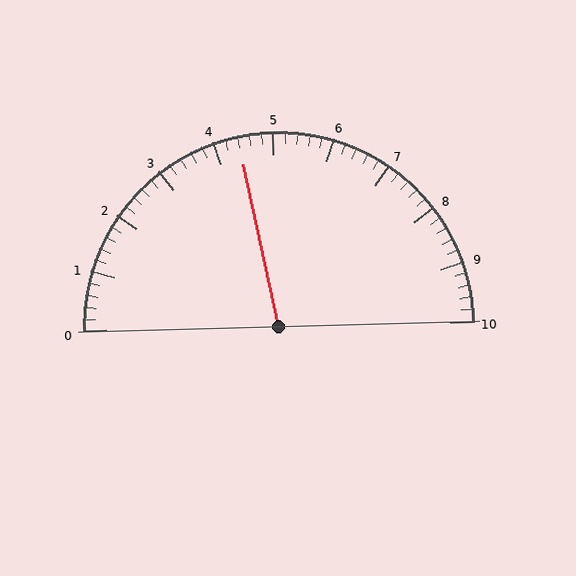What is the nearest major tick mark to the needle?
The nearest major tick mark is 4.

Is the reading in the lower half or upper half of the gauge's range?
The reading is in the lower half of the range (0 to 10).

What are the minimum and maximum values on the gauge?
The gauge ranges from 0 to 10.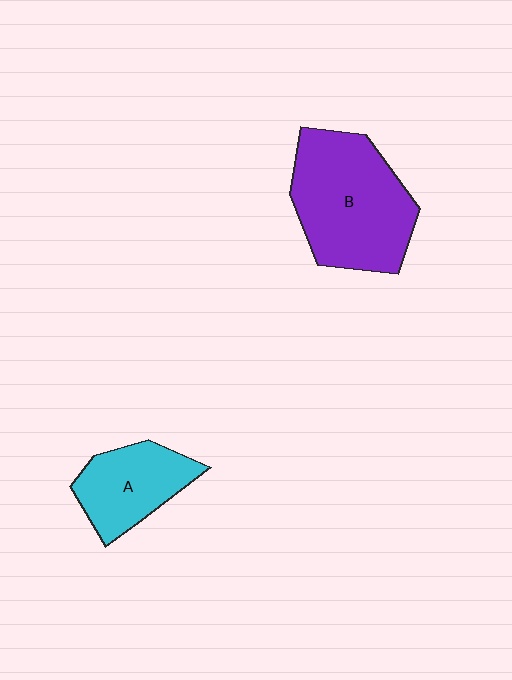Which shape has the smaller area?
Shape A (cyan).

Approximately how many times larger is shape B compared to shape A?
Approximately 1.8 times.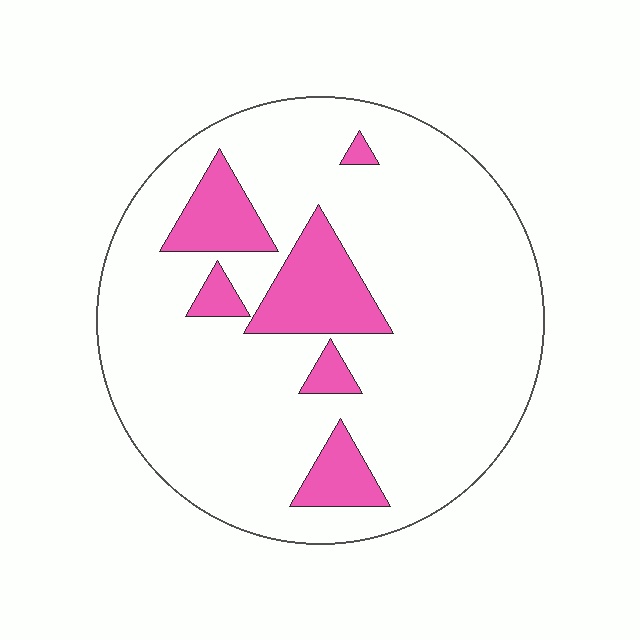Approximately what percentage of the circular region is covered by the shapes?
Approximately 15%.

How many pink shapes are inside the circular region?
6.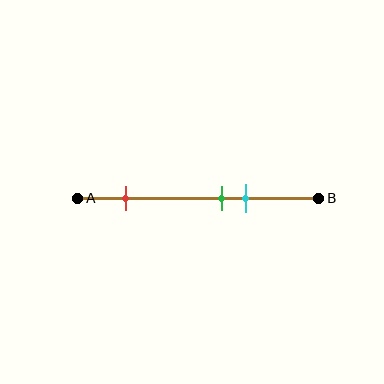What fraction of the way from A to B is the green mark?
The green mark is approximately 60% (0.6) of the way from A to B.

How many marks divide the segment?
There are 3 marks dividing the segment.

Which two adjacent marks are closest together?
The green and cyan marks are the closest adjacent pair.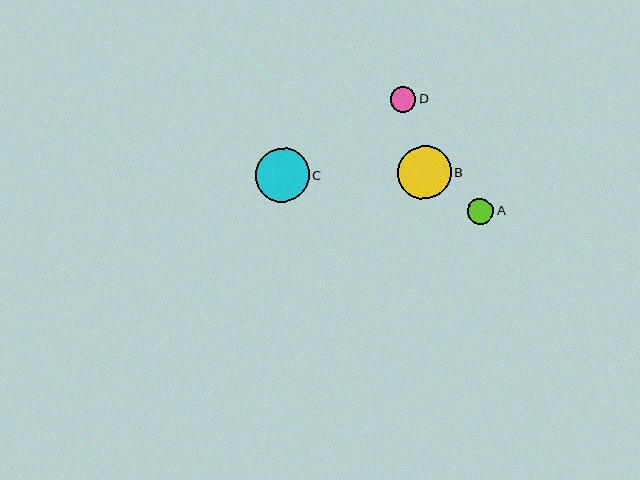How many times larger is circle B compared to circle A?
Circle B is approximately 2.1 times the size of circle A.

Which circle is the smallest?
Circle D is the smallest with a size of approximately 26 pixels.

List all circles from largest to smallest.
From largest to smallest: C, B, A, D.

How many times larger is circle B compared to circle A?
Circle B is approximately 2.1 times the size of circle A.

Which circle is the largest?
Circle C is the largest with a size of approximately 54 pixels.